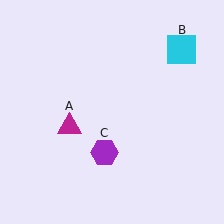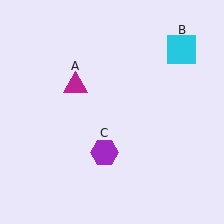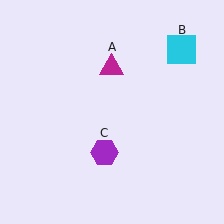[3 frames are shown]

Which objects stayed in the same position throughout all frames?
Cyan square (object B) and purple hexagon (object C) remained stationary.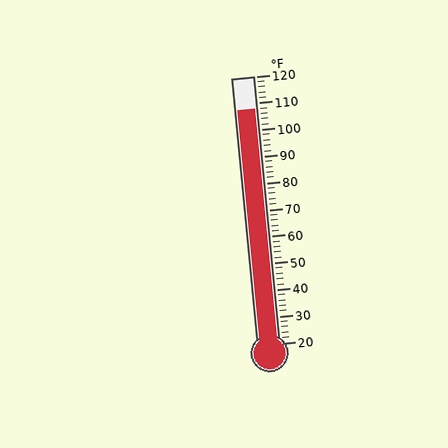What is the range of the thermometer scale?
The thermometer scale ranges from 20°F to 120°F.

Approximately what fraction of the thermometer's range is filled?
The thermometer is filled to approximately 90% of its range.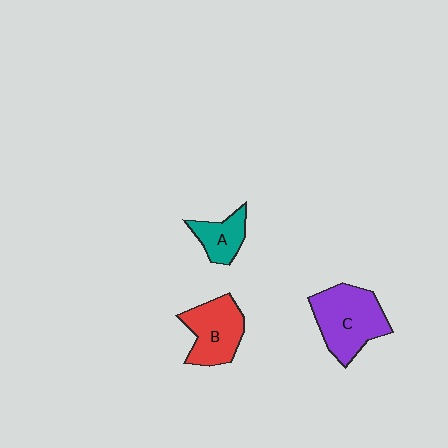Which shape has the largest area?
Shape C (purple).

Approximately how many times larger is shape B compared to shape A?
Approximately 1.6 times.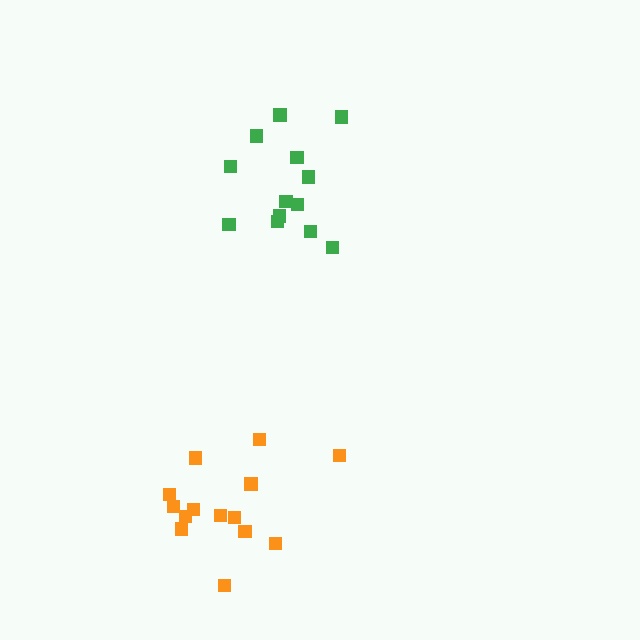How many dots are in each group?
Group 1: 14 dots, Group 2: 14 dots (28 total).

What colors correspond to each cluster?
The clusters are colored: orange, green.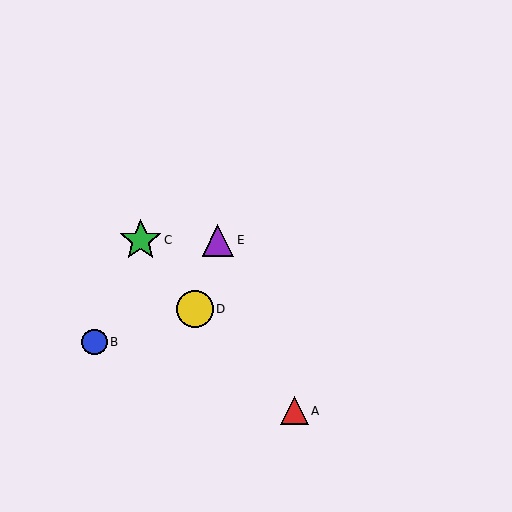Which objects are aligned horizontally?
Objects C, E are aligned horizontally.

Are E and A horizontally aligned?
No, E is at y≈240 and A is at y≈411.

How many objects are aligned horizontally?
2 objects (C, E) are aligned horizontally.